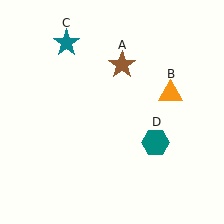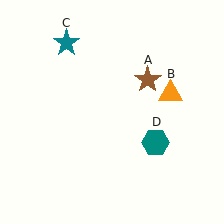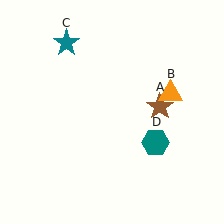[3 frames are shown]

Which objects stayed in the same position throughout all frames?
Orange triangle (object B) and teal star (object C) and teal hexagon (object D) remained stationary.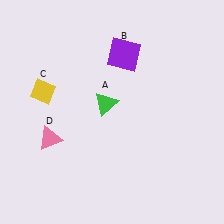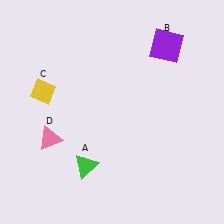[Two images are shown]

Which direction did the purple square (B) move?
The purple square (B) moved right.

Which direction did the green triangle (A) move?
The green triangle (A) moved down.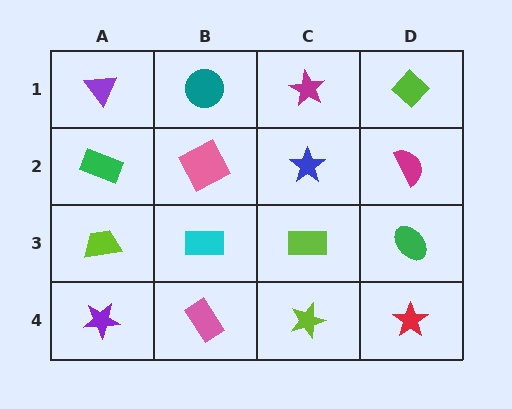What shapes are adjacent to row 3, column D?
A magenta semicircle (row 2, column D), a red star (row 4, column D), a lime rectangle (row 3, column C).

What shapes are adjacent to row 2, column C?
A magenta star (row 1, column C), a lime rectangle (row 3, column C), a pink square (row 2, column B), a magenta semicircle (row 2, column D).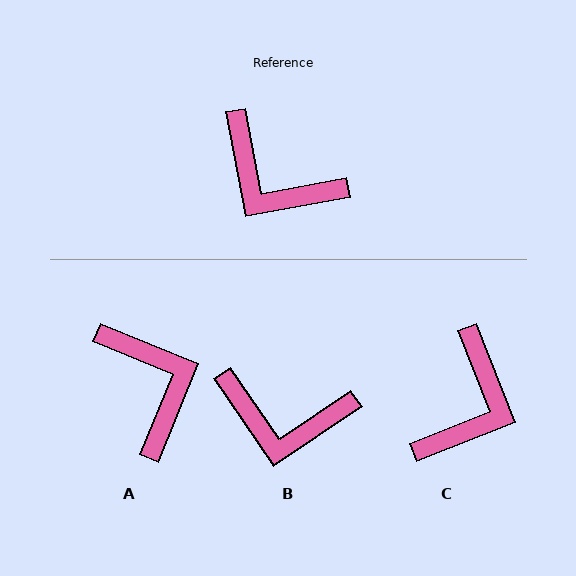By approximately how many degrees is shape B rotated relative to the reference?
Approximately 24 degrees counter-clockwise.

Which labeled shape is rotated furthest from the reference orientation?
A, about 147 degrees away.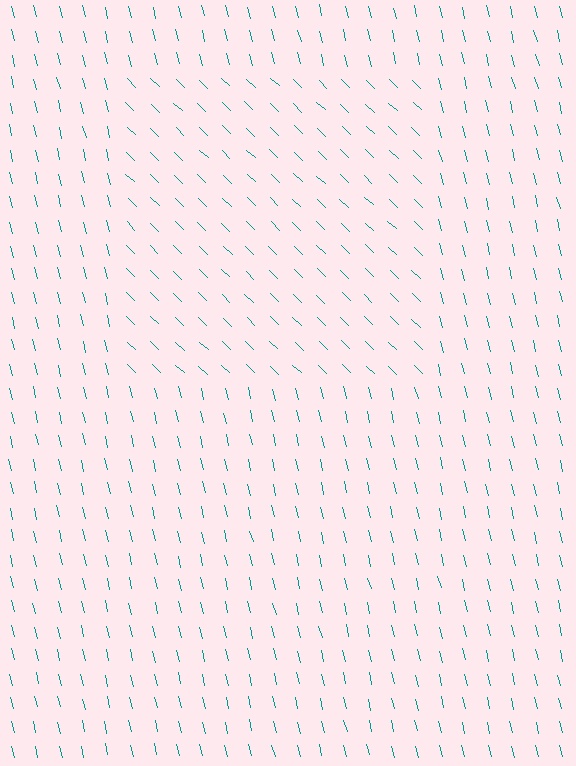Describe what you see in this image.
The image is filled with small teal line segments. A rectangle region in the image has lines oriented differently from the surrounding lines, creating a visible texture boundary.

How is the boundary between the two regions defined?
The boundary is defined purely by a change in line orientation (approximately 32 degrees difference). All lines are the same color and thickness.